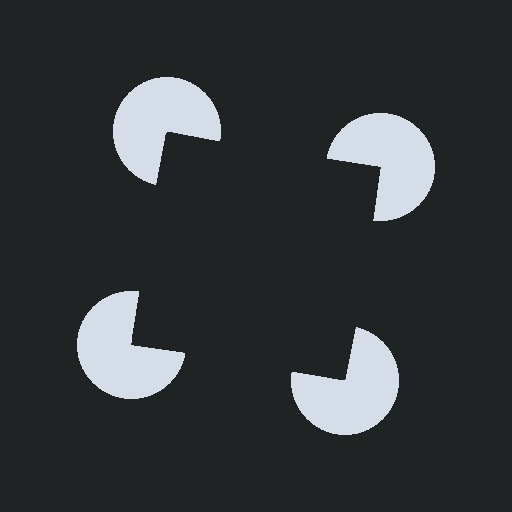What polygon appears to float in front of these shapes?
An illusory square — its edges are inferred from the aligned wedge cuts in the pac-man discs, not physically drawn.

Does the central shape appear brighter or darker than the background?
It typically appears slightly darker than the background, even though no actual brightness change is drawn.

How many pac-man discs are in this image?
There are 4 — one at each vertex of the illusory square.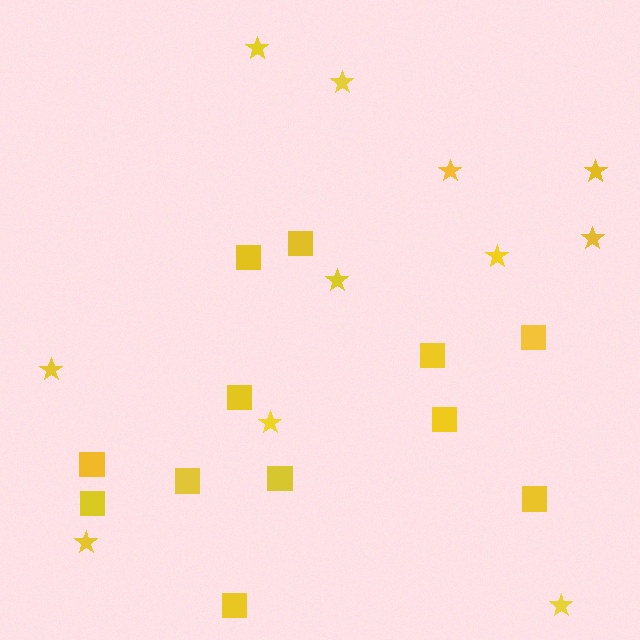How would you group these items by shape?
There are 2 groups: one group of stars (11) and one group of squares (12).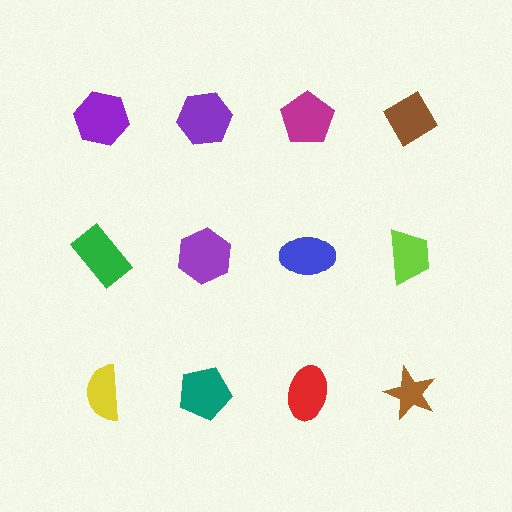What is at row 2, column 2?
A purple hexagon.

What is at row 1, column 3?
A magenta pentagon.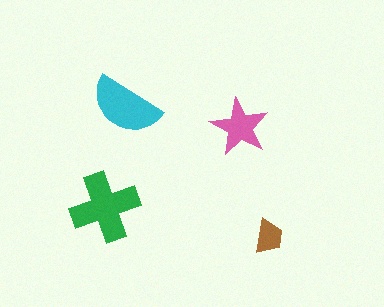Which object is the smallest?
The brown trapezoid.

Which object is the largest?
The green cross.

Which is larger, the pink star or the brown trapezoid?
The pink star.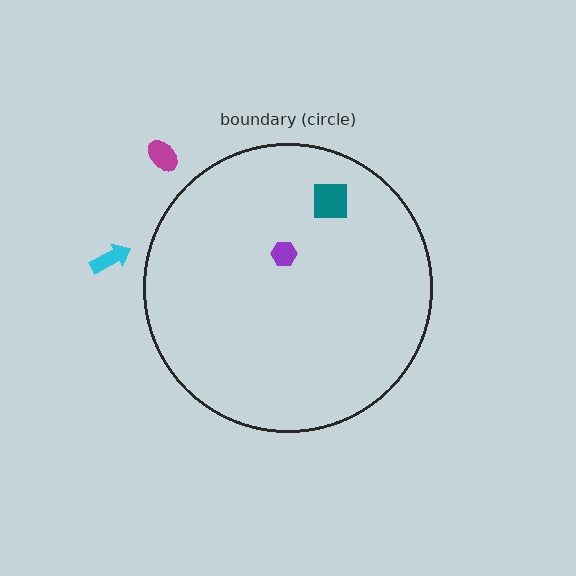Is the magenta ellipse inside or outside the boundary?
Outside.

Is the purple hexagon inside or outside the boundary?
Inside.